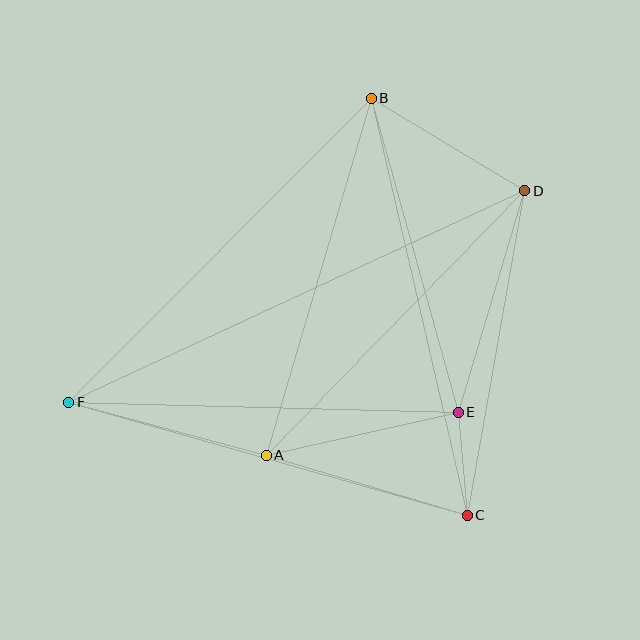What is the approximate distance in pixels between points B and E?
The distance between B and E is approximately 326 pixels.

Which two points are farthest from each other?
Points D and F are farthest from each other.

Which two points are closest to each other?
Points C and E are closest to each other.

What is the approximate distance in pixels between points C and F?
The distance between C and F is approximately 414 pixels.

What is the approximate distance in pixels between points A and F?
The distance between A and F is approximately 205 pixels.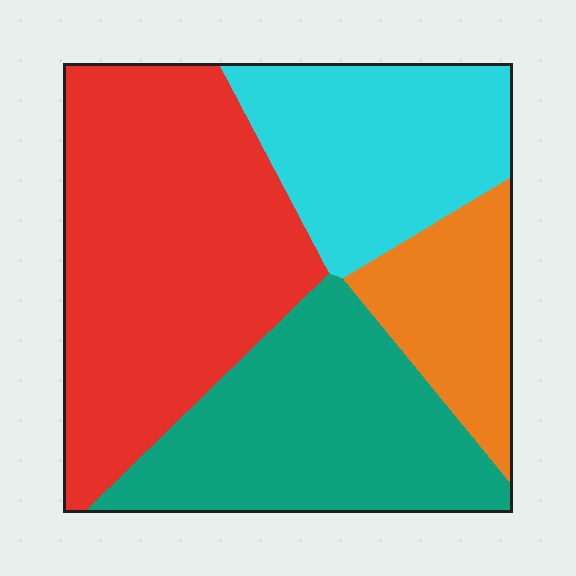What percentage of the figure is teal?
Teal takes up between a sixth and a third of the figure.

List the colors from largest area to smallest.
From largest to smallest: red, teal, cyan, orange.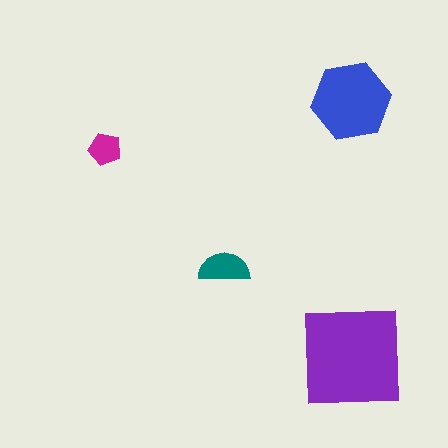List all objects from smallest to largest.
The magenta pentagon, the teal semicircle, the blue hexagon, the purple square.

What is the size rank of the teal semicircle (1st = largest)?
3rd.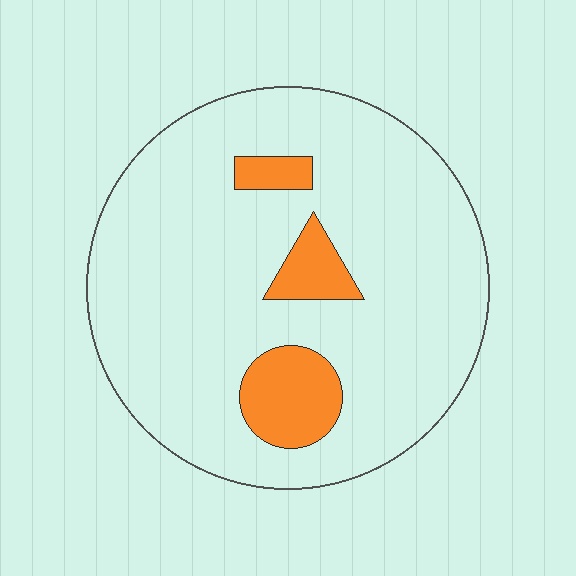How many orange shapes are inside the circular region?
3.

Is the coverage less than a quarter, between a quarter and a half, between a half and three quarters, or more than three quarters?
Less than a quarter.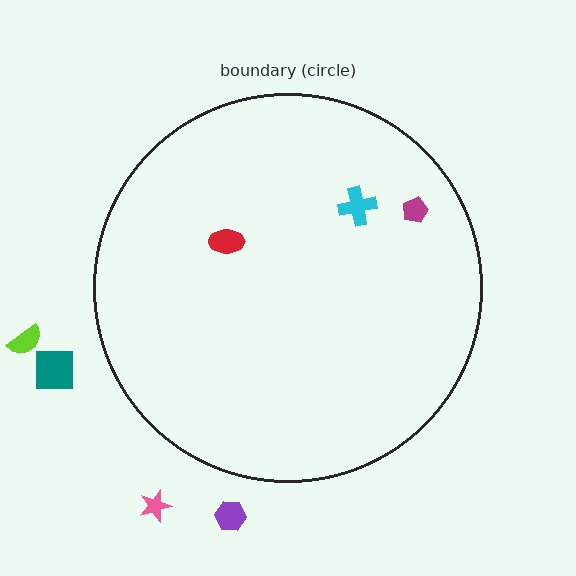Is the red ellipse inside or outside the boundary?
Inside.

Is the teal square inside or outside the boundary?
Outside.